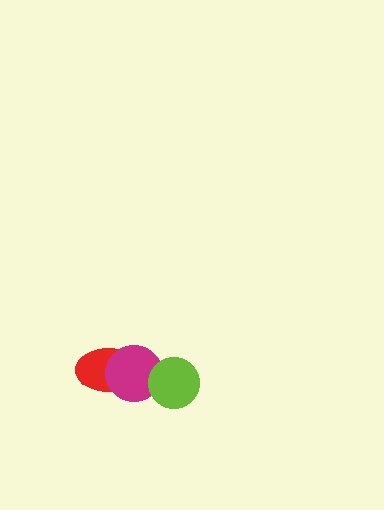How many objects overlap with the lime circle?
1 object overlaps with the lime circle.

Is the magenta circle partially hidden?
Yes, it is partially covered by another shape.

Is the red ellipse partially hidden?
Yes, it is partially covered by another shape.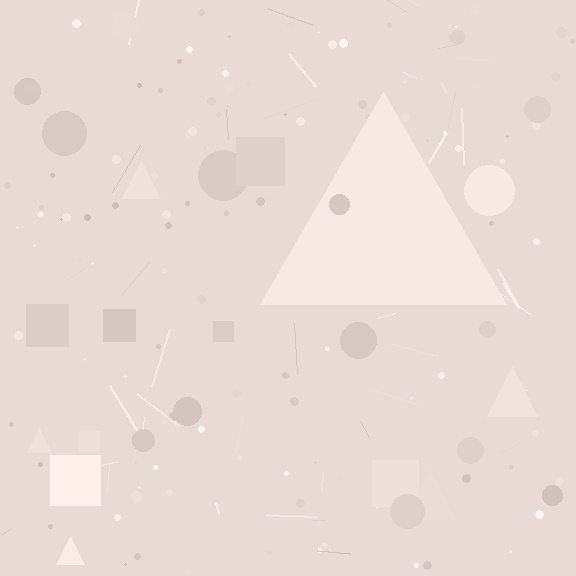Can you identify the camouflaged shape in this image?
The camouflaged shape is a triangle.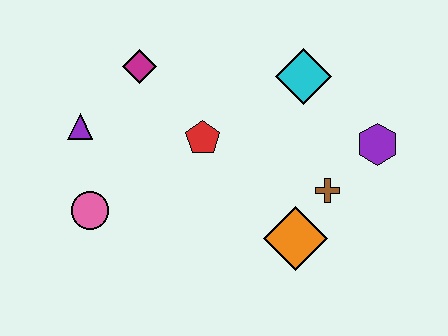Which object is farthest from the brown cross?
The purple triangle is farthest from the brown cross.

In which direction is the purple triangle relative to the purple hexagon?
The purple triangle is to the left of the purple hexagon.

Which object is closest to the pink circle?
The purple triangle is closest to the pink circle.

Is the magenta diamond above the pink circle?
Yes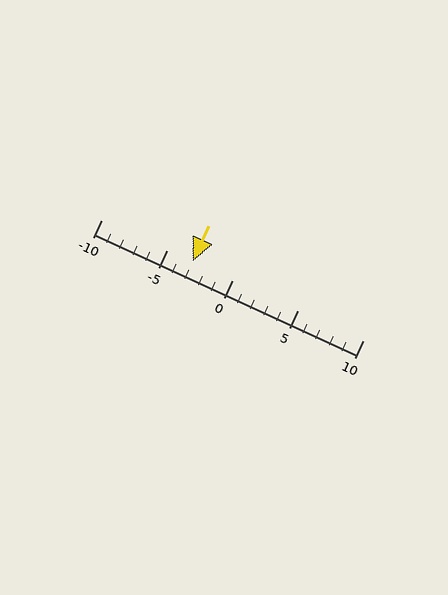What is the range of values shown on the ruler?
The ruler shows values from -10 to 10.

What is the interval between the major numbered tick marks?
The major tick marks are spaced 5 units apart.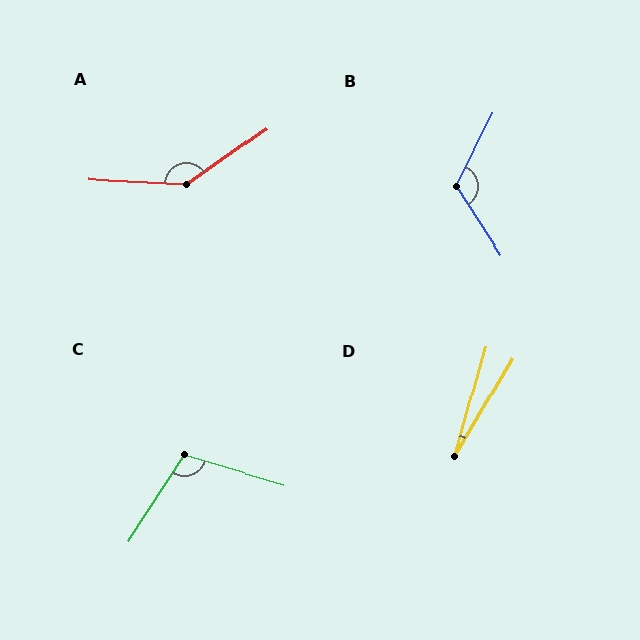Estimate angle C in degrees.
Approximately 106 degrees.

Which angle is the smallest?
D, at approximately 15 degrees.